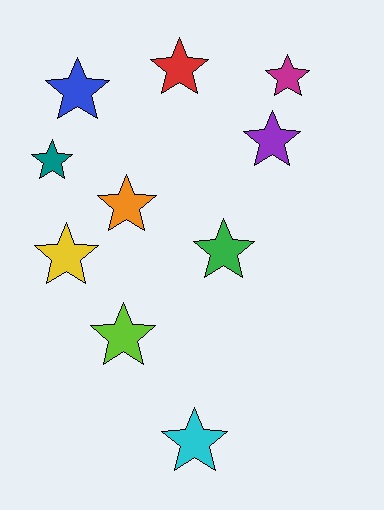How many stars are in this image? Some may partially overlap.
There are 10 stars.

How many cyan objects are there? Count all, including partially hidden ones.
There is 1 cyan object.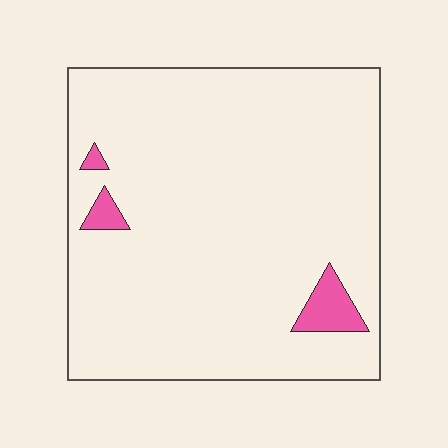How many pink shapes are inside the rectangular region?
3.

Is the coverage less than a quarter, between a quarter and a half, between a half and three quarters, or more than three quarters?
Less than a quarter.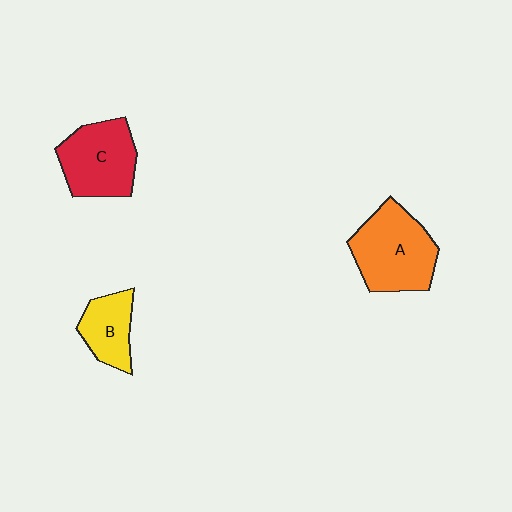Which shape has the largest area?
Shape A (orange).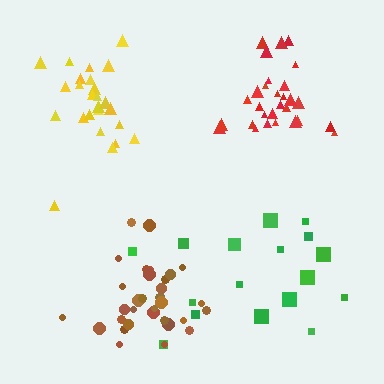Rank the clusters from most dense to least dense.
red, brown, yellow, green.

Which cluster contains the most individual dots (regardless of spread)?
Brown (34).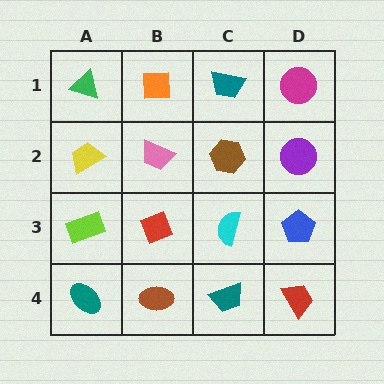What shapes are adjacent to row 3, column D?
A purple circle (row 2, column D), a red trapezoid (row 4, column D), a cyan semicircle (row 3, column C).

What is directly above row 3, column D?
A purple circle.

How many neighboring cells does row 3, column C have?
4.